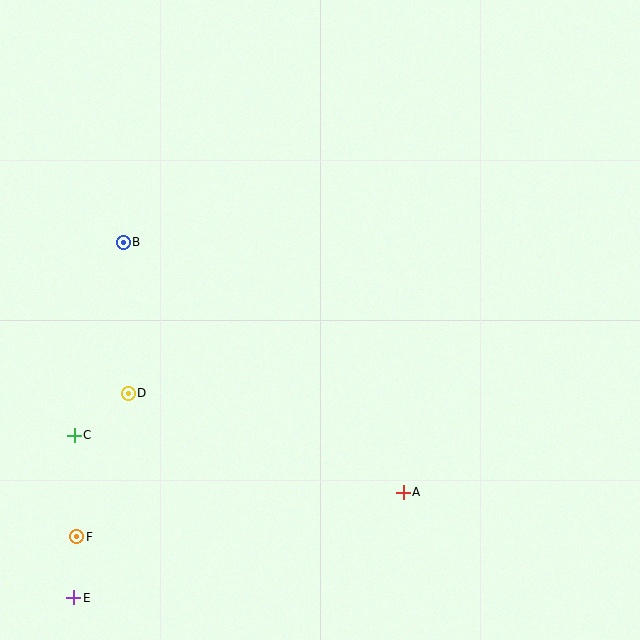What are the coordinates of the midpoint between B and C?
The midpoint between B and C is at (99, 339).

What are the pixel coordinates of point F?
Point F is at (77, 537).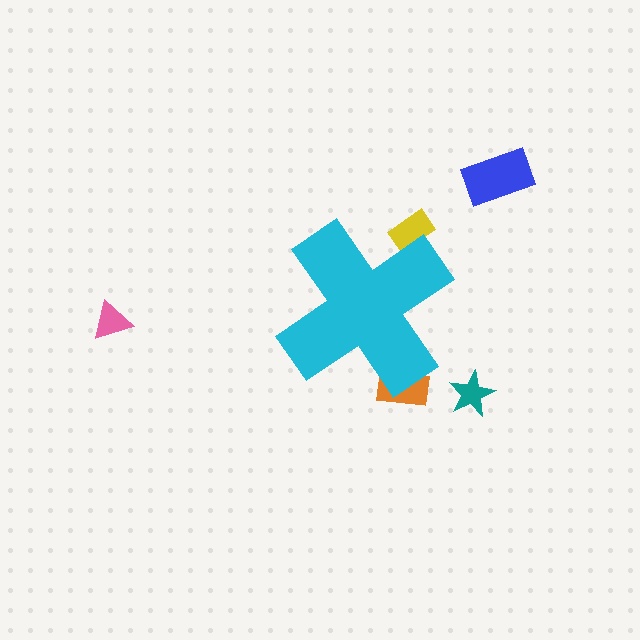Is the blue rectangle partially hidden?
No, the blue rectangle is fully visible.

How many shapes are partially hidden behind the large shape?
2 shapes are partially hidden.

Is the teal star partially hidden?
No, the teal star is fully visible.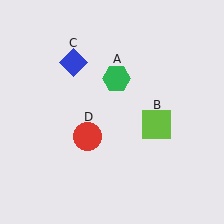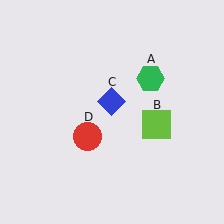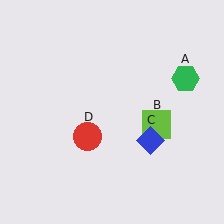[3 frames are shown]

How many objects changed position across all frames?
2 objects changed position: green hexagon (object A), blue diamond (object C).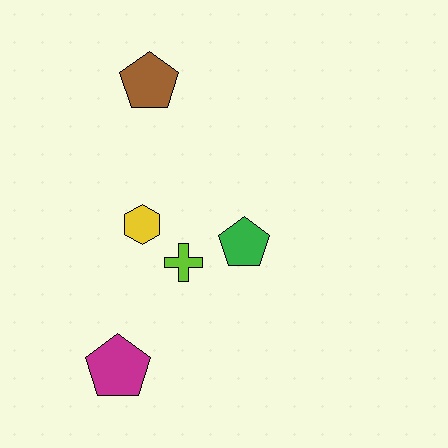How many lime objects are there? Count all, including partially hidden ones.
There is 1 lime object.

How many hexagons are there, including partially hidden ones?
There is 1 hexagon.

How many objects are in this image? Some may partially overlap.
There are 5 objects.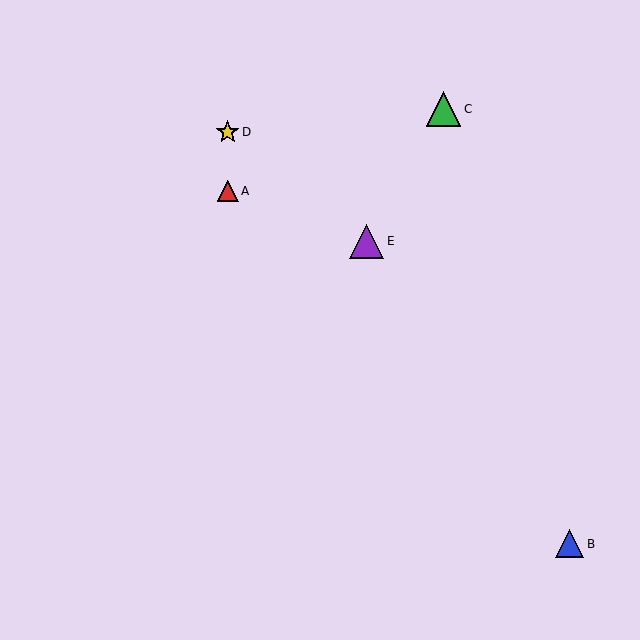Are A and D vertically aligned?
Yes, both are at x≈228.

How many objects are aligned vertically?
2 objects (A, D) are aligned vertically.